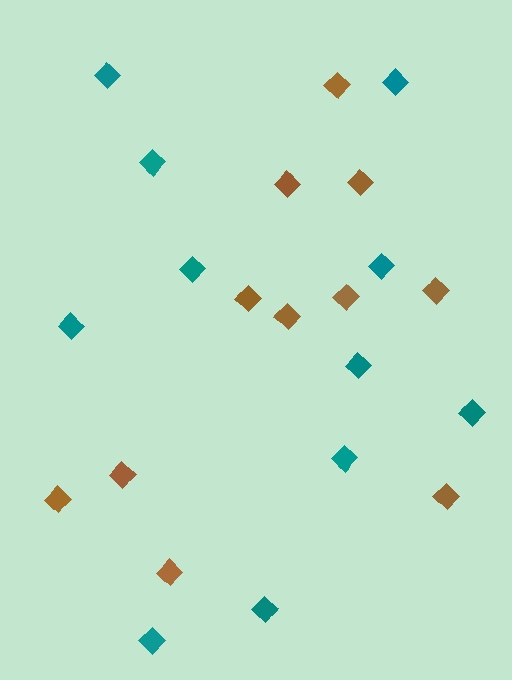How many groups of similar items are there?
There are 2 groups: one group of teal diamonds (11) and one group of brown diamonds (11).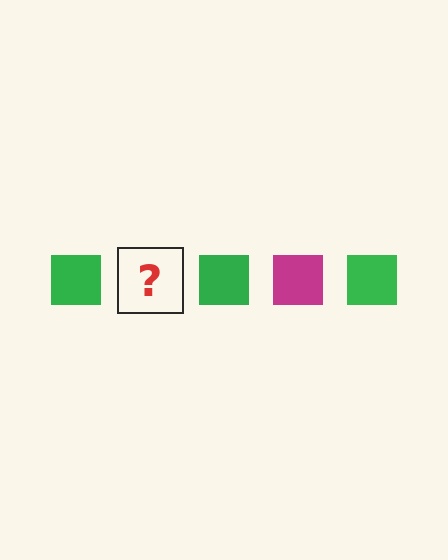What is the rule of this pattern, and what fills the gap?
The rule is that the pattern cycles through green, magenta squares. The gap should be filled with a magenta square.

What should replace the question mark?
The question mark should be replaced with a magenta square.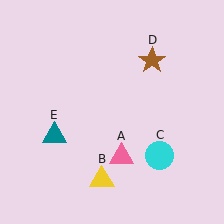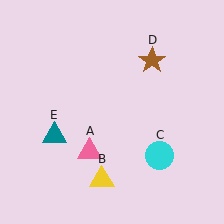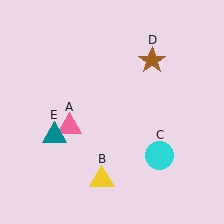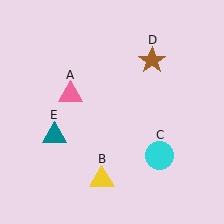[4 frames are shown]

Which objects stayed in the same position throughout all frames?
Yellow triangle (object B) and cyan circle (object C) and brown star (object D) and teal triangle (object E) remained stationary.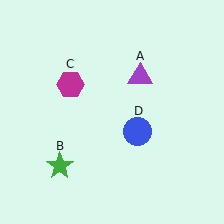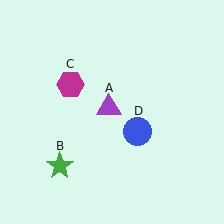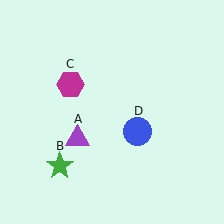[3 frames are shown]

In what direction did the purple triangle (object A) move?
The purple triangle (object A) moved down and to the left.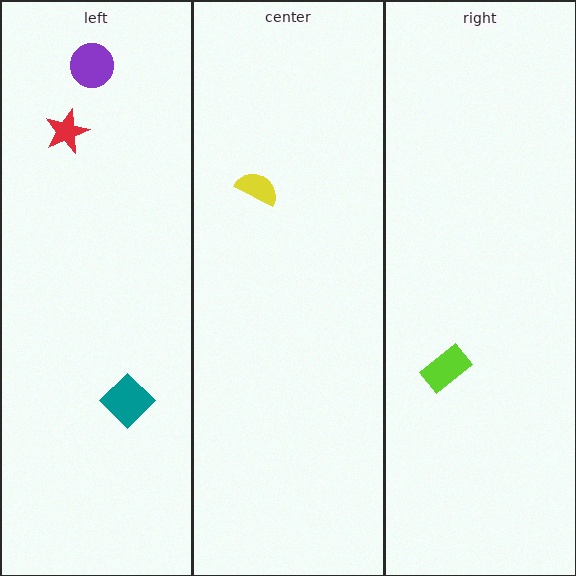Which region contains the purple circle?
The left region.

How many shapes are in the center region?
1.